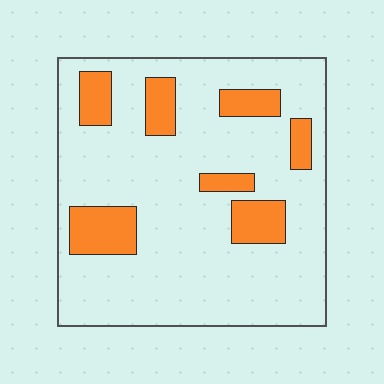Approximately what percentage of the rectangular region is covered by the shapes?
Approximately 20%.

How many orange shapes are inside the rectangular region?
7.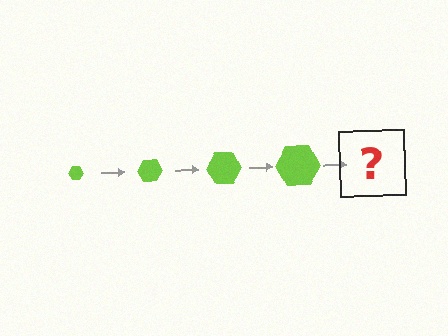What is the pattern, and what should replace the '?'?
The pattern is that the hexagon gets progressively larger each step. The '?' should be a lime hexagon, larger than the previous one.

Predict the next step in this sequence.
The next step is a lime hexagon, larger than the previous one.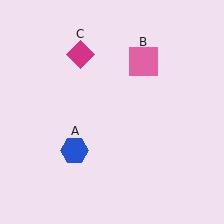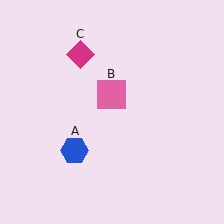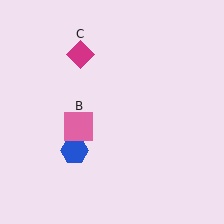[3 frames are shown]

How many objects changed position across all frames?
1 object changed position: pink square (object B).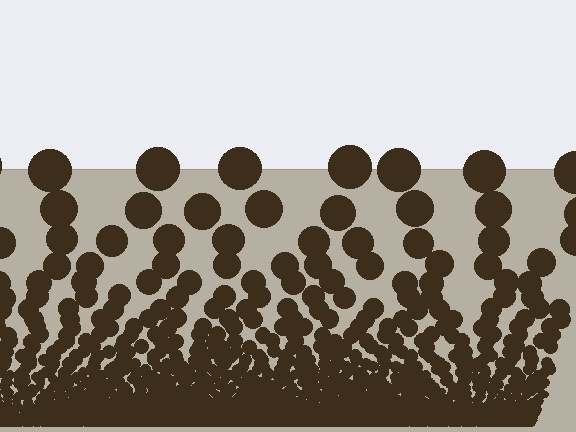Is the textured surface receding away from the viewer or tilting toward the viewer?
The surface appears to tilt toward the viewer. Texture elements get larger and sparser toward the top.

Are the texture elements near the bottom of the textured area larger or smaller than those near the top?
Smaller. The gradient is inverted — elements near the bottom are smaller and denser.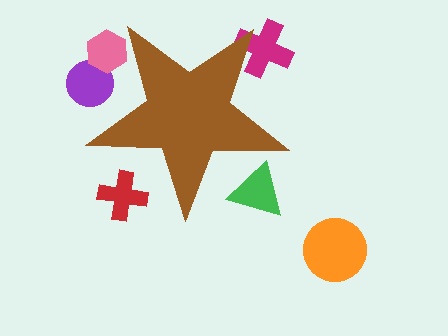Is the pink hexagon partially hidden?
Yes, the pink hexagon is partially hidden behind the brown star.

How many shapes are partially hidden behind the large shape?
5 shapes are partially hidden.